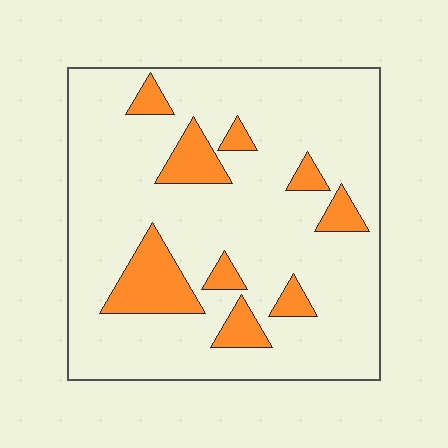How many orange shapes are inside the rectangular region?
9.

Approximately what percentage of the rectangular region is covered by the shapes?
Approximately 15%.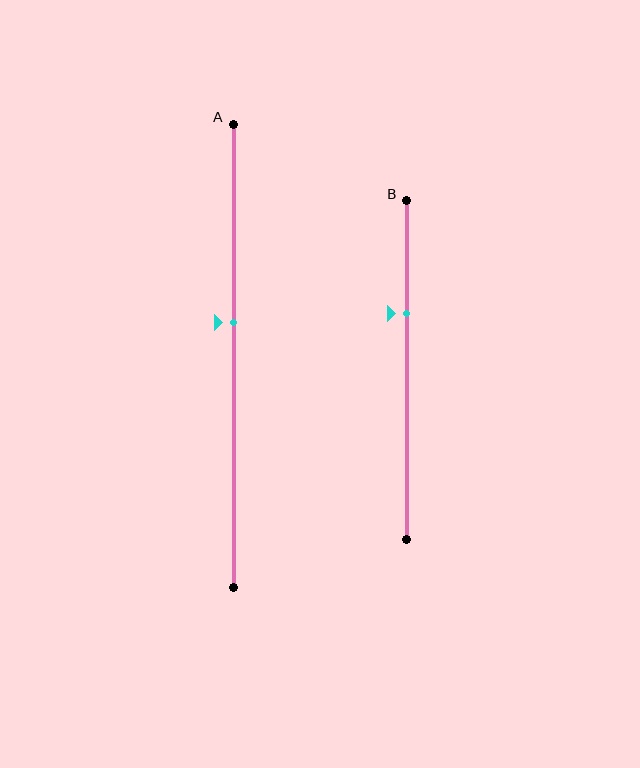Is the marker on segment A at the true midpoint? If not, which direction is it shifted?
No, the marker on segment A is shifted upward by about 7% of the segment length.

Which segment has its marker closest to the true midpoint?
Segment A has its marker closest to the true midpoint.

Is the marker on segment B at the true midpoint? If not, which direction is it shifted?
No, the marker on segment B is shifted upward by about 17% of the segment length.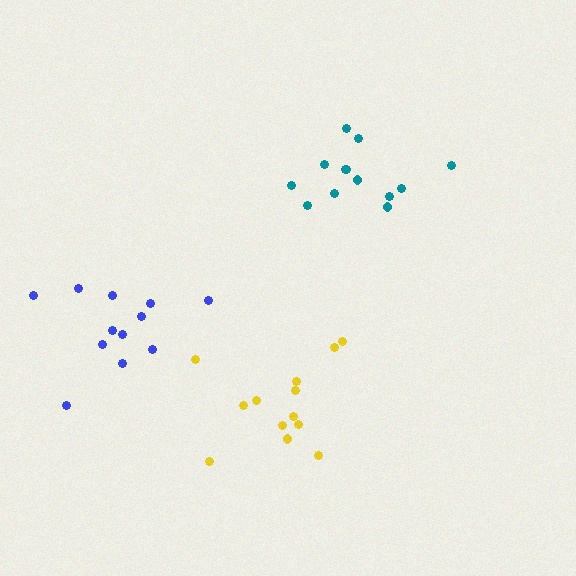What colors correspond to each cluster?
The clusters are colored: teal, yellow, blue.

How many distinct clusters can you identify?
There are 3 distinct clusters.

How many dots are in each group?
Group 1: 13 dots, Group 2: 13 dots, Group 3: 12 dots (38 total).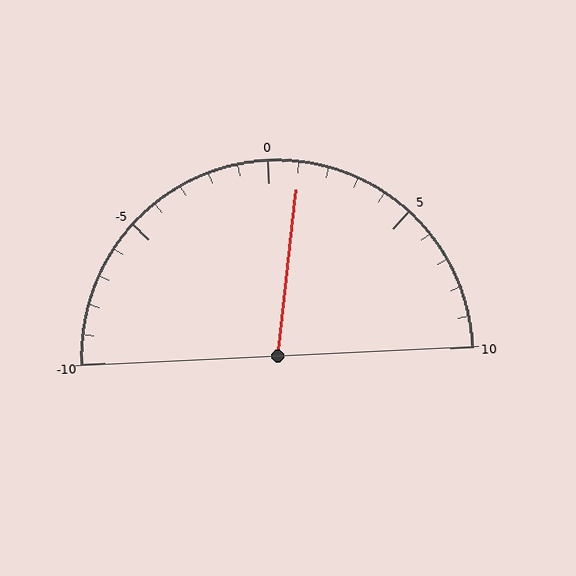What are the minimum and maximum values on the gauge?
The gauge ranges from -10 to 10.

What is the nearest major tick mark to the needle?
The nearest major tick mark is 0.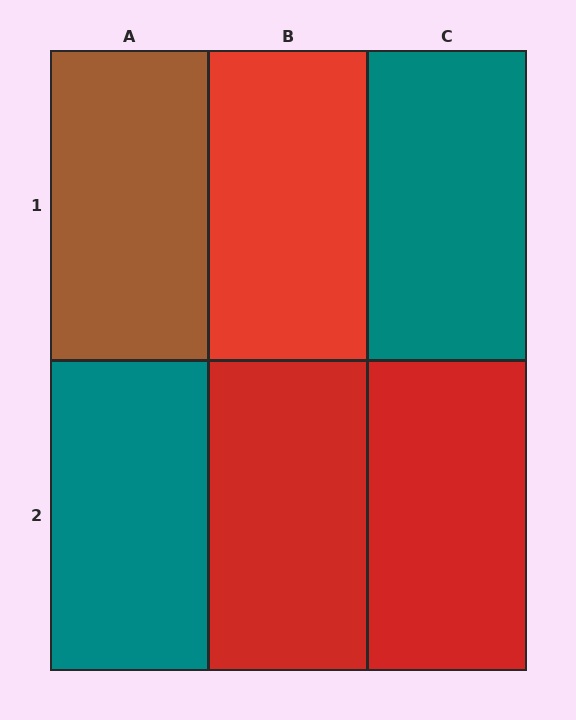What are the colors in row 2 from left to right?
Teal, red, red.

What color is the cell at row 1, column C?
Teal.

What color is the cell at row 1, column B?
Red.